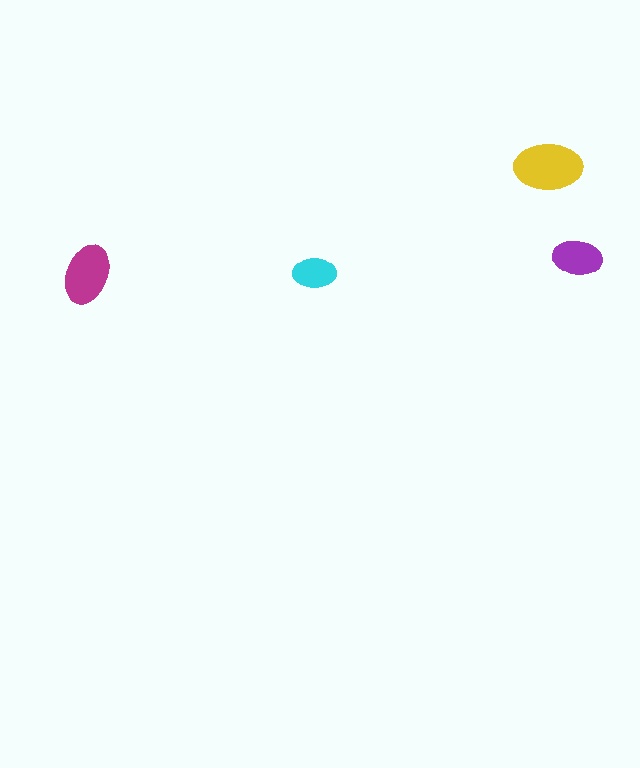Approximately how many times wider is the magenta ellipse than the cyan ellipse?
About 1.5 times wider.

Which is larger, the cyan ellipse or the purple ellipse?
The purple one.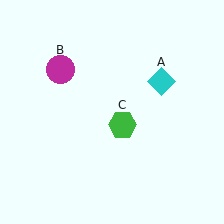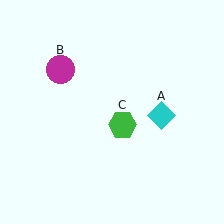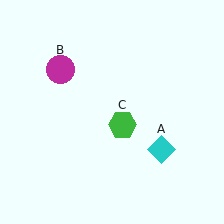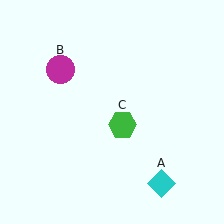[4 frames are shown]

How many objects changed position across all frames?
1 object changed position: cyan diamond (object A).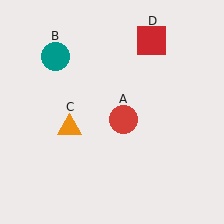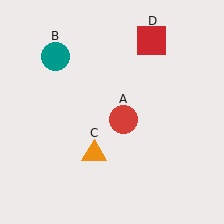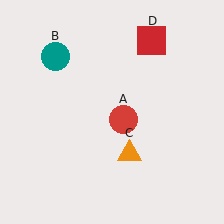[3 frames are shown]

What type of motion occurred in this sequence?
The orange triangle (object C) rotated counterclockwise around the center of the scene.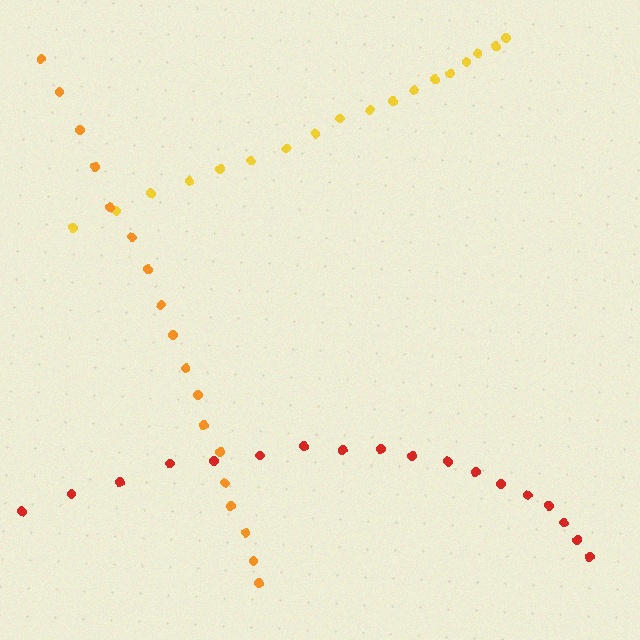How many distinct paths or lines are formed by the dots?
There are 3 distinct paths.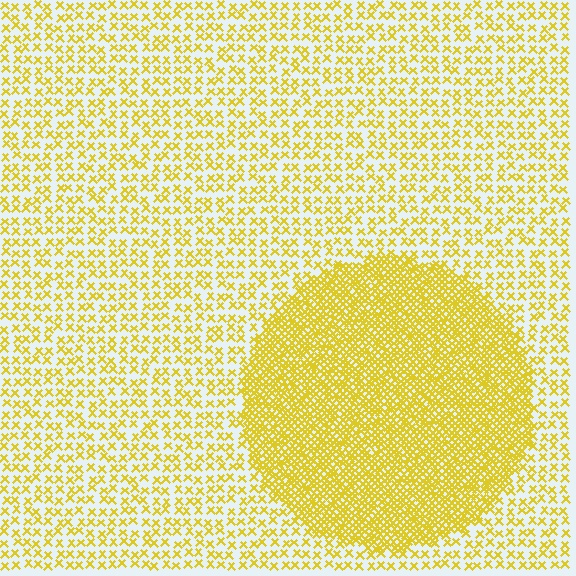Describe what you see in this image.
The image contains small yellow elements arranged at two different densities. A circle-shaped region is visible where the elements are more densely packed than the surrounding area.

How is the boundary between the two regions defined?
The boundary is defined by a change in element density (approximately 2.8x ratio). All elements are the same color, size, and shape.